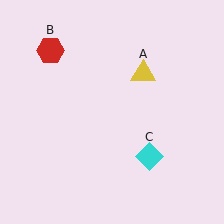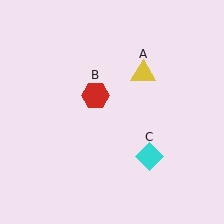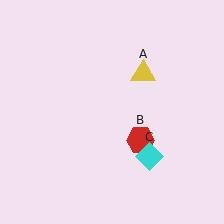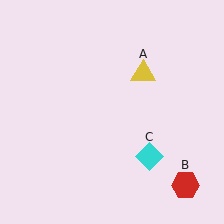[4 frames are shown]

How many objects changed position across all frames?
1 object changed position: red hexagon (object B).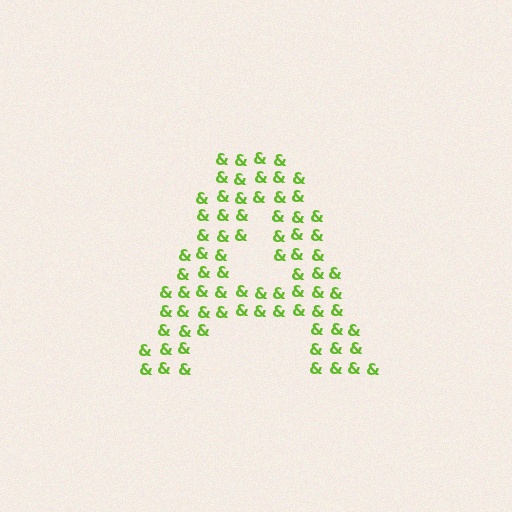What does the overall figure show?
The overall figure shows the letter A.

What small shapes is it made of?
It is made of small ampersands.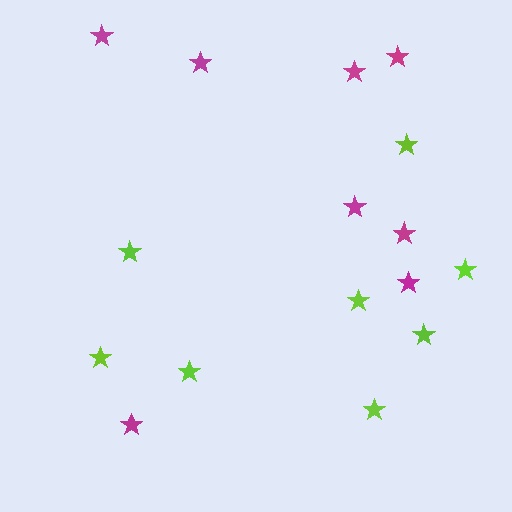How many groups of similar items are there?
There are 2 groups: one group of magenta stars (8) and one group of lime stars (8).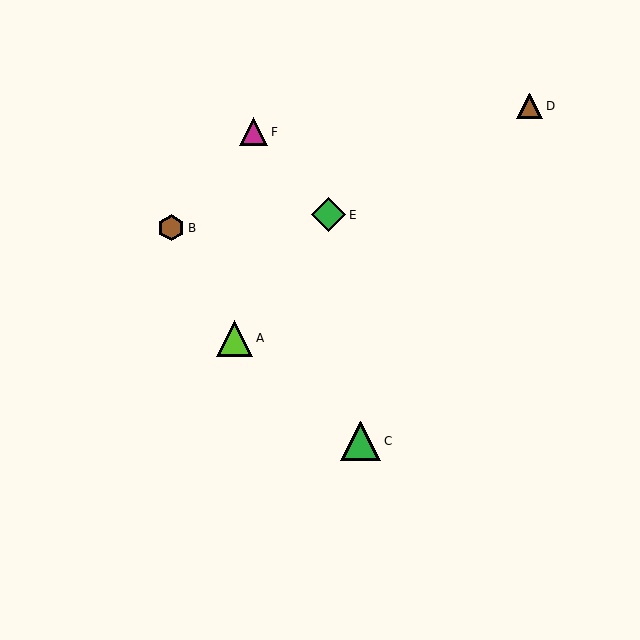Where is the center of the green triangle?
The center of the green triangle is at (361, 441).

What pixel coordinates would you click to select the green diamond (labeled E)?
Click at (329, 215) to select the green diamond E.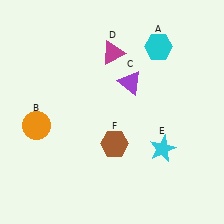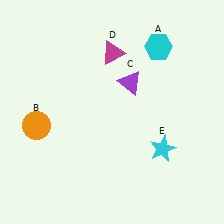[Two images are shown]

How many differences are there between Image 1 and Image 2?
There is 1 difference between the two images.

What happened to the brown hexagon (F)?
The brown hexagon (F) was removed in Image 2. It was in the bottom-right area of Image 1.